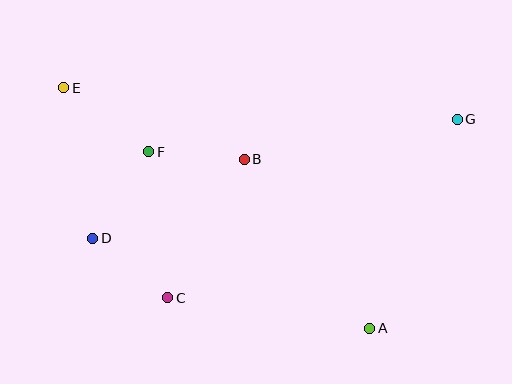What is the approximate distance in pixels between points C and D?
The distance between C and D is approximately 96 pixels.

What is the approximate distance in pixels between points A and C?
The distance between A and C is approximately 204 pixels.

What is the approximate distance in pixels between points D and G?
The distance between D and G is approximately 383 pixels.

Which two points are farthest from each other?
Points E and G are farthest from each other.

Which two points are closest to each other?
Points B and F are closest to each other.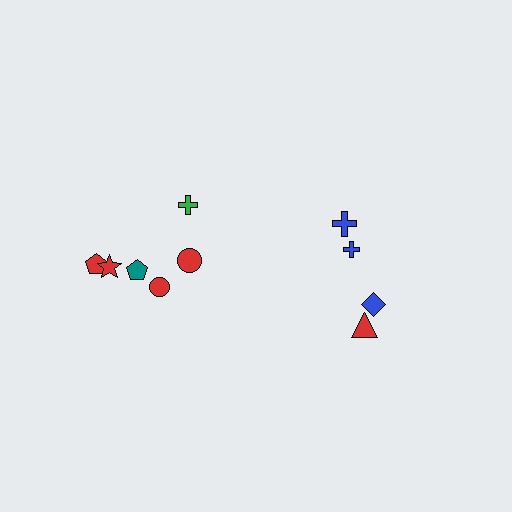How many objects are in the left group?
There are 6 objects.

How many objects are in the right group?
There are 4 objects.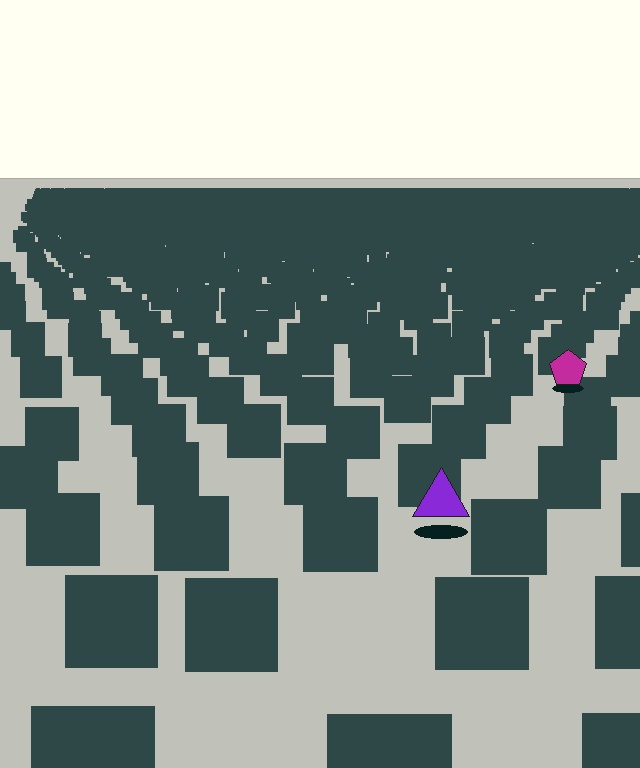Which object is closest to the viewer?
The purple triangle is closest. The texture marks near it are larger and more spread out.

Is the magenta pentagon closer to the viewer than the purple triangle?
No. The purple triangle is closer — you can tell from the texture gradient: the ground texture is coarser near it.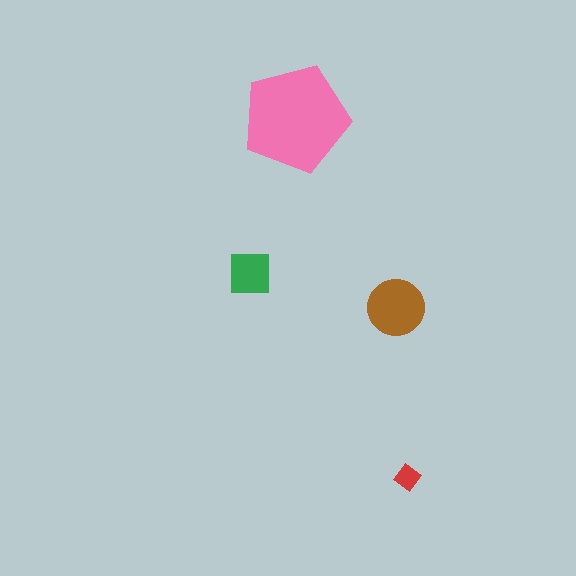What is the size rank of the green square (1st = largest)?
3rd.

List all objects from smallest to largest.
The red diamond, the green square, the brown circle, the pink pentagon.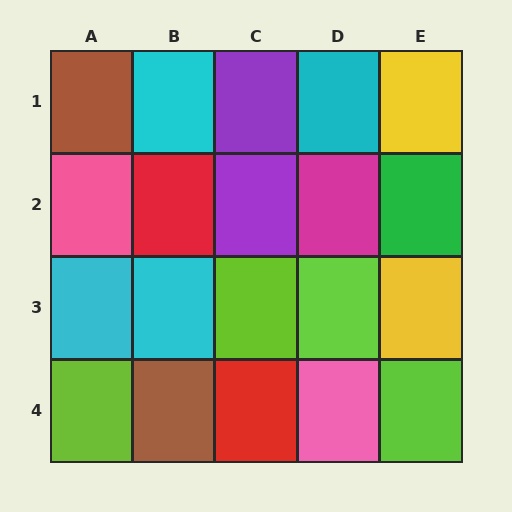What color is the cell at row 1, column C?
Purple.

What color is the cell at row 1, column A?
Brown.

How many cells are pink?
2 cells are pink.